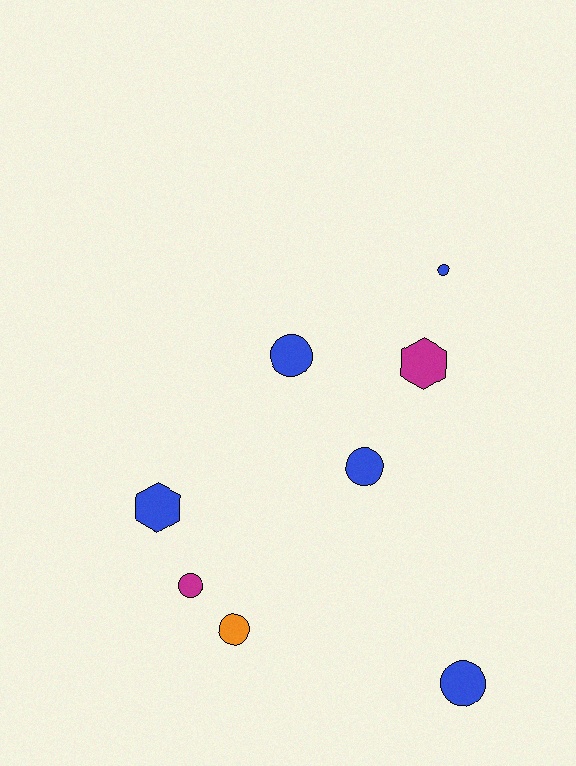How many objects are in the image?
There are 8 objects.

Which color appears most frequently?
Blue, with 5 objects.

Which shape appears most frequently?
Circle, with 6 objects.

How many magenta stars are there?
There are no magenta stars.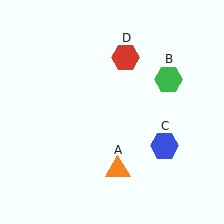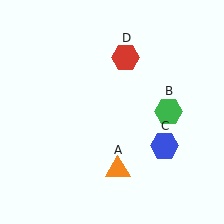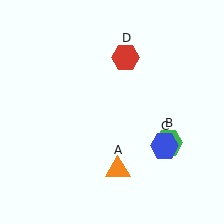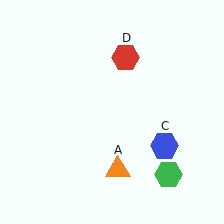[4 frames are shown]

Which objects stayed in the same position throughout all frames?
Orange triangle (object A) and blue hexagon (object C) and red hexagon (object D) remained stationary.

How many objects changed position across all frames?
1 object changed position: green hexagon (object B).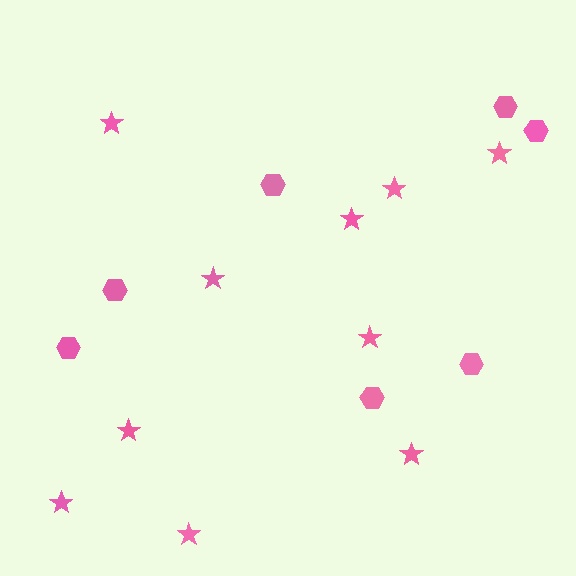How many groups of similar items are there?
There are 2 groups: one group of hexagons (7) and one group of stars (10).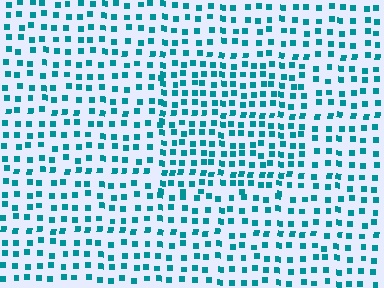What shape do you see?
I see a rectangle.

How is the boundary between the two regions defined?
The boundary is defined by a change in element density (approximately 1.5x ratio). All elements are the same color, size, and shape.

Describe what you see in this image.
The image contains small teal elements arranged at two different densities. A rectangle-shaped region is visible where the elements are more densely packed than the surrounding area.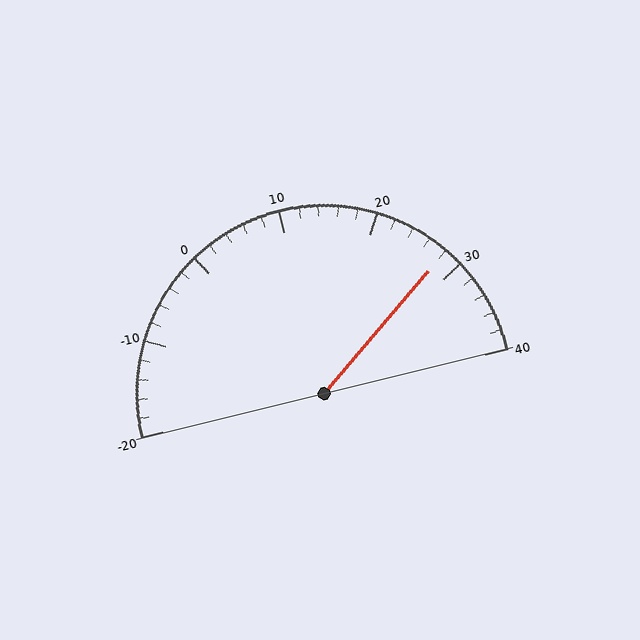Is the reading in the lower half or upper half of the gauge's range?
The reading is in the upper half of the range (-20 to 40).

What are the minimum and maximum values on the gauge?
The gauge ranges from -20 to 40.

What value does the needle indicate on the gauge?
The needle indicates approximately 28.